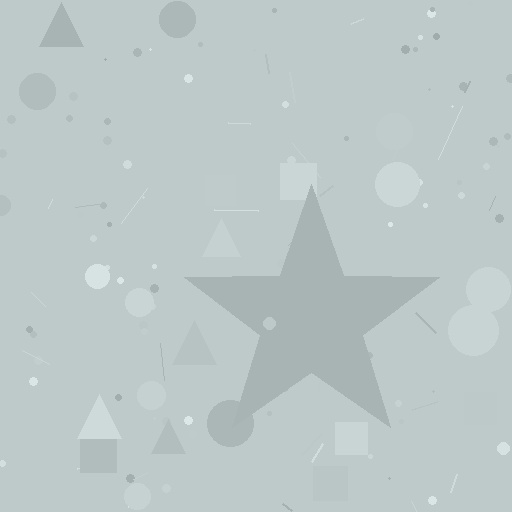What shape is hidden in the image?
A star is hidden in the image.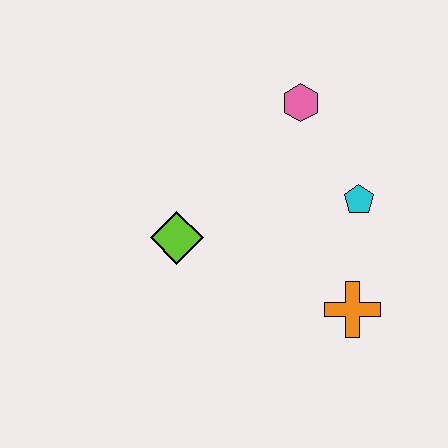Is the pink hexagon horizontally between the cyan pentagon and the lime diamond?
Yes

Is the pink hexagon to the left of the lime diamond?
No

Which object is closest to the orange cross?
The cyan pentagon is closest to the orange cross.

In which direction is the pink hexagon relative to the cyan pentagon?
The pink hexagon is above the cyan pentagon.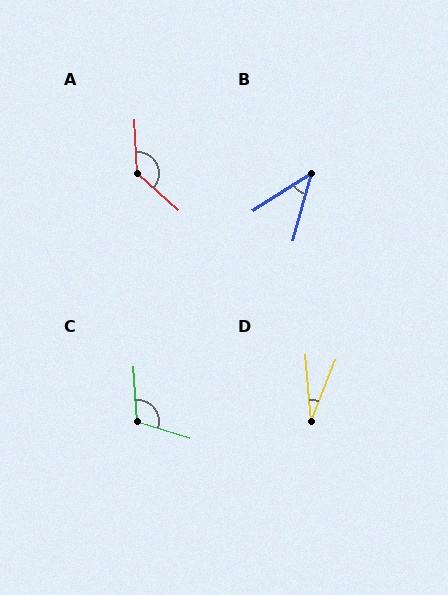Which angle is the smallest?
D, at approximately 26 degrees.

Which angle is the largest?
A, at approximately 135 degrees.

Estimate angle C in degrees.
Approximately 110 degrees.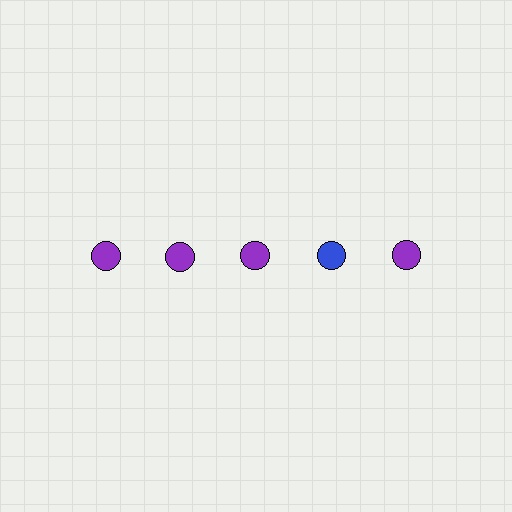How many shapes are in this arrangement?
There are 5 shapes arranged in a grid pattern.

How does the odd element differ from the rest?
It has a different color: blue instead of purple.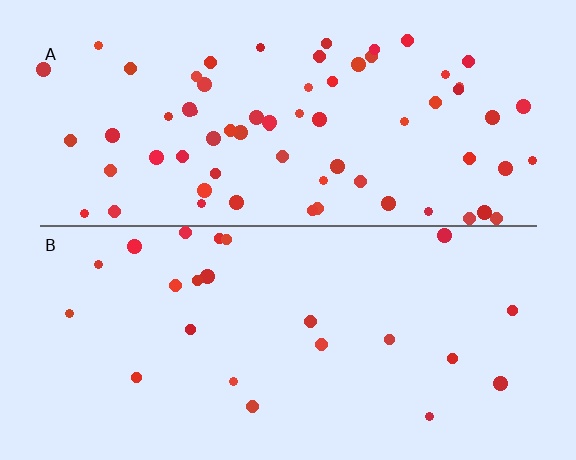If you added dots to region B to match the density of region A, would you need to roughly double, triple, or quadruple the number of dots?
Approximately triple.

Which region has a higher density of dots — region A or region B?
A (the top).